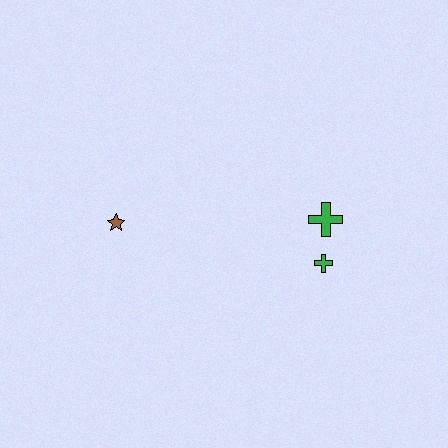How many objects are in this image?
There are 3 objects.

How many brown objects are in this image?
There is 1 brown object.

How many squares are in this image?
There are no squares.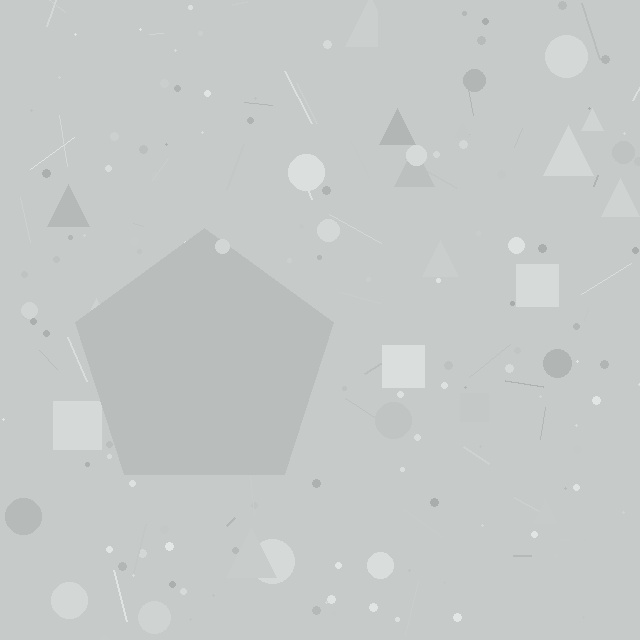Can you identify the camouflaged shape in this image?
The camouflaged shape is a pentagon.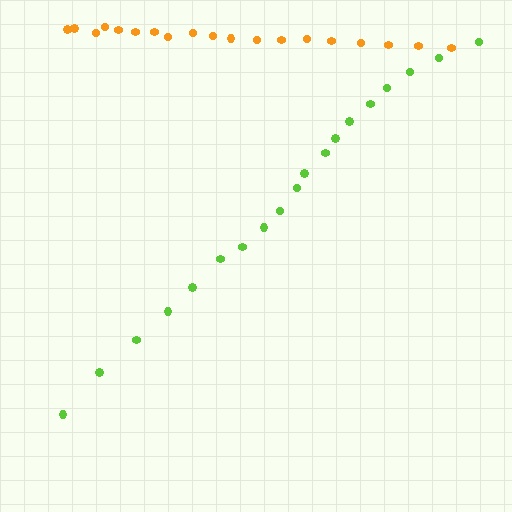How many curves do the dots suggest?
There are 2 distinct paths.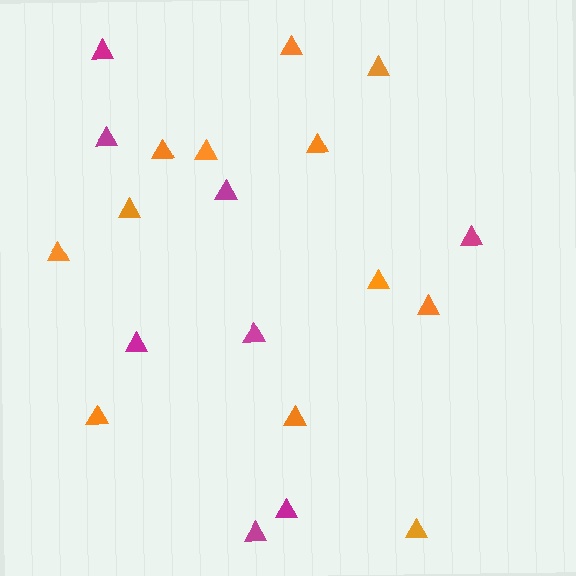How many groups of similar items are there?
There are 2 groups: one group of magenta triangles (8) and one group of orange triangles (12).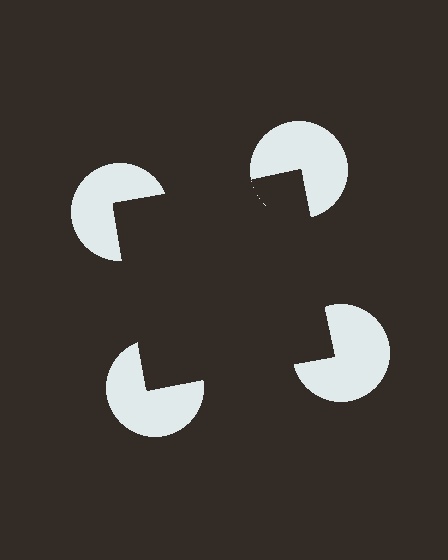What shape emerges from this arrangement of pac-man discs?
An illusory square — its edges are inferred from the aligned wedge cuts in the pac-man discs, not physically drawn.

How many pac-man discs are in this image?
There are 4 — one at each vertex of the illusory square.